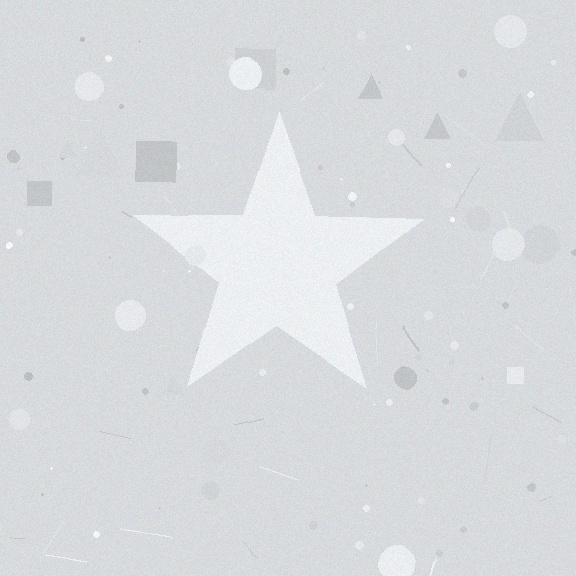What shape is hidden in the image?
A star is hidden in the image.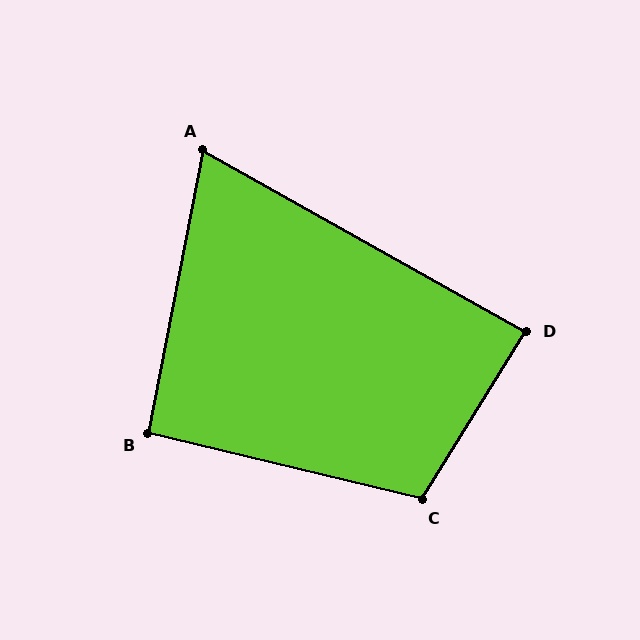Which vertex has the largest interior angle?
C, at approximately 108 degrees.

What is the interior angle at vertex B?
Approximately 92 degrees (approximately right).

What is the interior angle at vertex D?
Approximately 88 degrees (approximately right).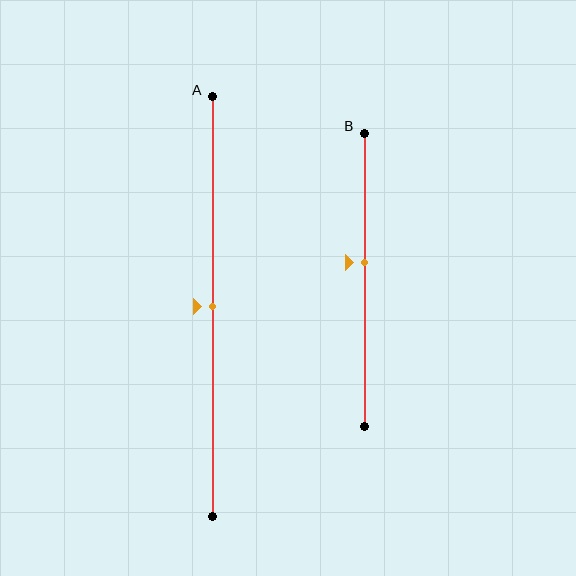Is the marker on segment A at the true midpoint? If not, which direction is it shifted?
Yes, the marker on segment A is at the true midpoint.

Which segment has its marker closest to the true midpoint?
Segment A has its marker closest to the true midpoint.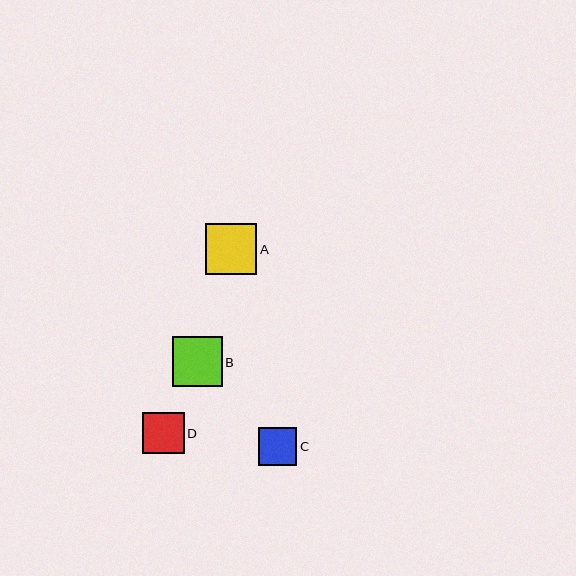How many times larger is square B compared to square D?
Square B is approximately 1.2 times the size of square D.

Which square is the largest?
Square A is the largest with a size of approximately 51 pixels.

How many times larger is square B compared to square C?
Square B is approximately 1.3 times the size of square C.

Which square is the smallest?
Square C is the smallest with a size of approximately 38 pixels.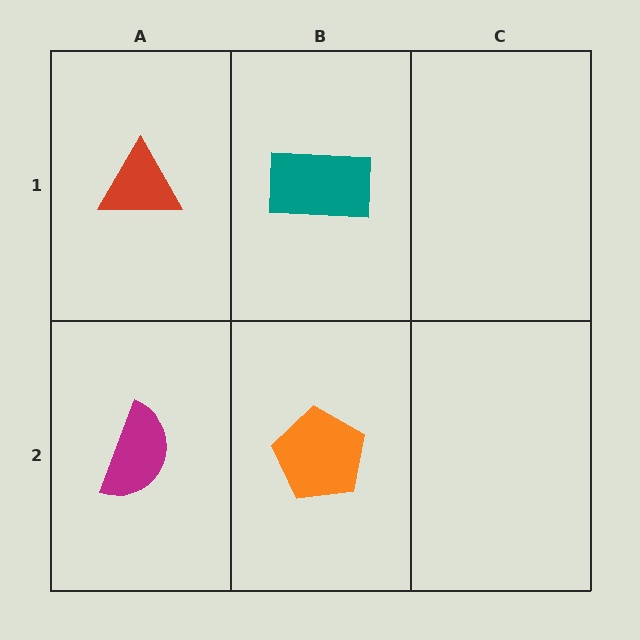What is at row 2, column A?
A magenta semicircle.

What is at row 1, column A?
A red triangle.